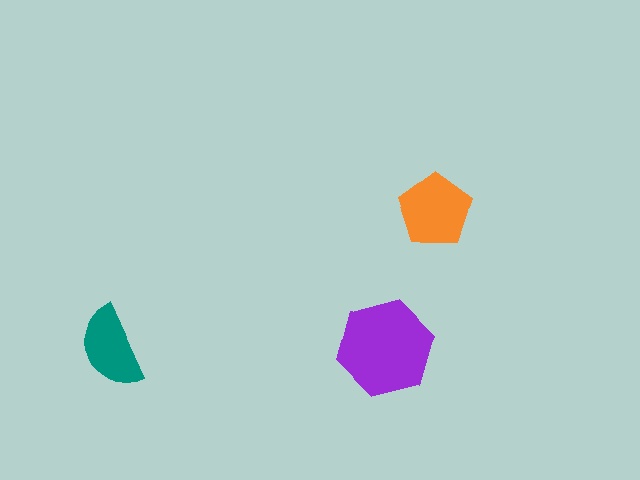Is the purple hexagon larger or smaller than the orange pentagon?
Larger.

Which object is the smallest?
The teal semicircle.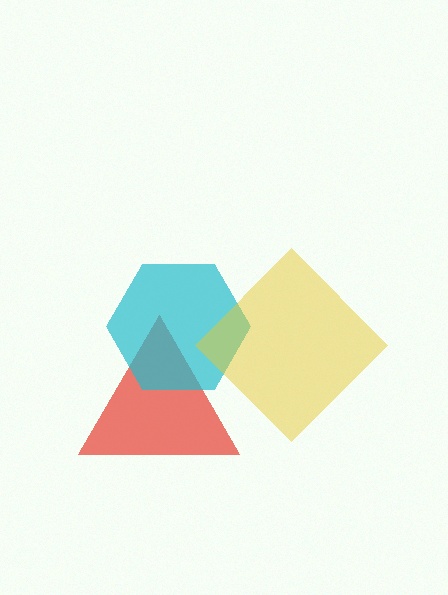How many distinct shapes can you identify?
There are 3 distinct shapes: a red triangle, a cyan hexagon, a yellow diamond.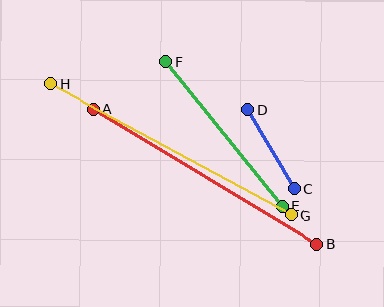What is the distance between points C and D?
The distance is approximately 91 pixels.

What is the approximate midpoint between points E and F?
The midpoint is at approximately (224, 134) pixels.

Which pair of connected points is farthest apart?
Points G and H are farthest apart.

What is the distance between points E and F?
The distance is approximately 185 pixels.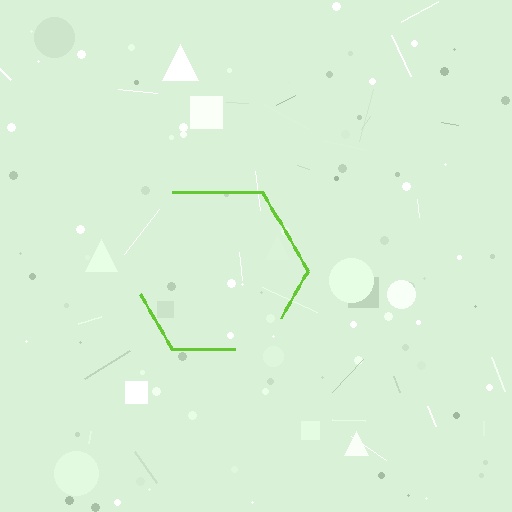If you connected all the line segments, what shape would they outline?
They would outline a hexagon.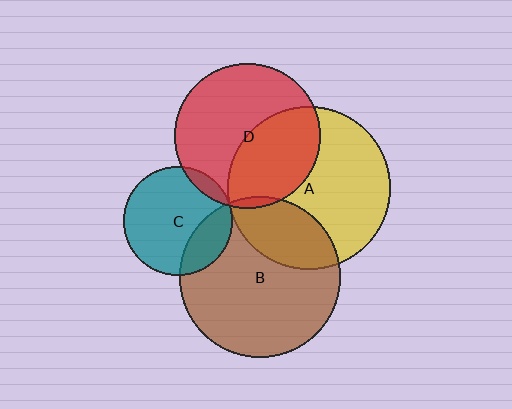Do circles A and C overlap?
Yes.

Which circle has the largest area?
Circle A (yellow).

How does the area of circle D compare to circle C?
Approximately 1.8 times.